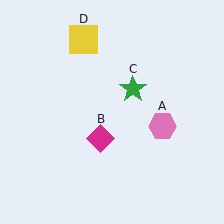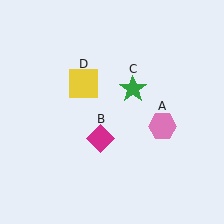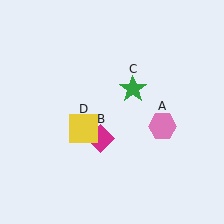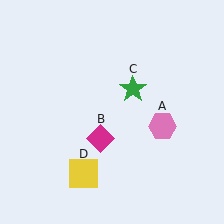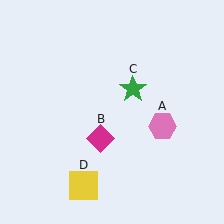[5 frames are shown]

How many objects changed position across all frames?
1 object changed position: yellow square (object D).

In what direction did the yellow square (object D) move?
The yellow square (object D) moved down.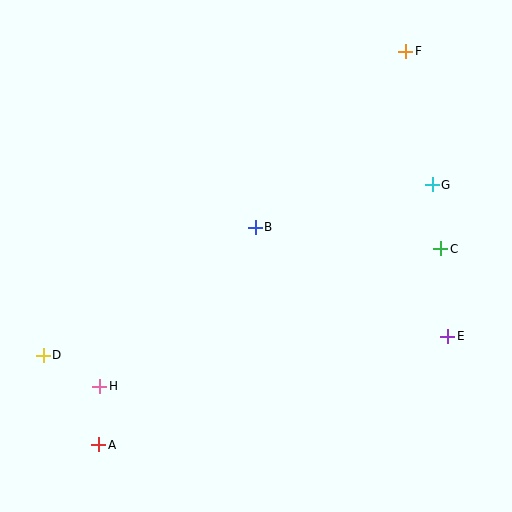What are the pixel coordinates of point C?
Point C is at (441, 249).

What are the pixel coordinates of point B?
Point B is at (255, 227).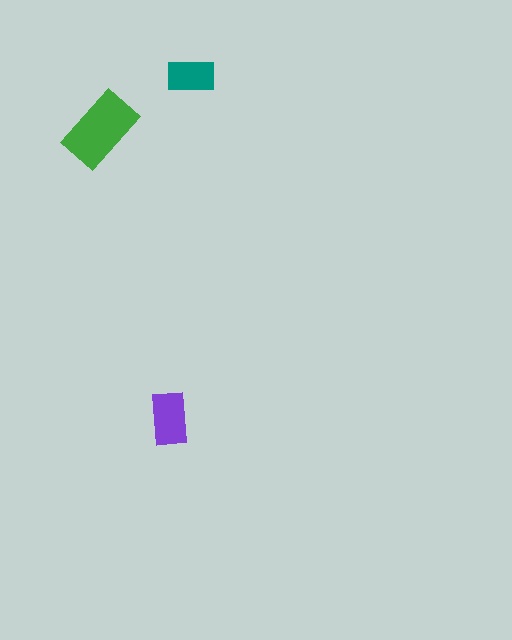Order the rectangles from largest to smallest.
the green one, the purple one, the teal one.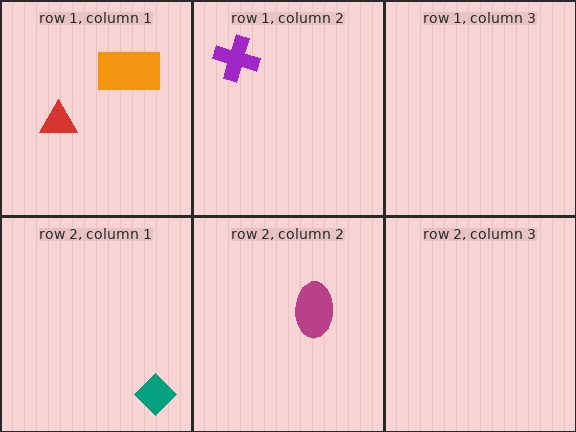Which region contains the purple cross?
The row 1, column 2 region.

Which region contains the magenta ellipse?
The row 2, column 2 region.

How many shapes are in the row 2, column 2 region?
1.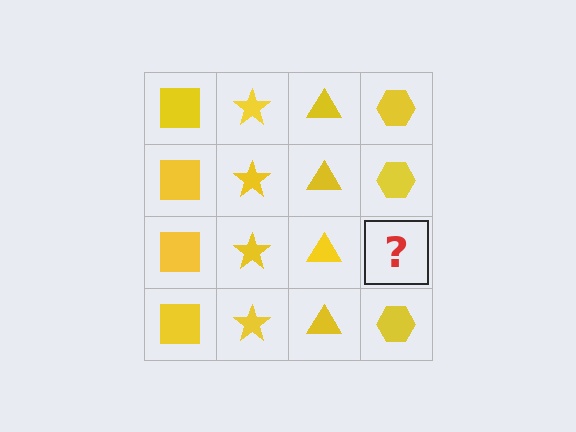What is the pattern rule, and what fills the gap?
The rule is that each column has a consistent shape. The gap should be filled with a yellow hexagon.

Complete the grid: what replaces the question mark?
The question mark should be replaced with a yellow hexagon.